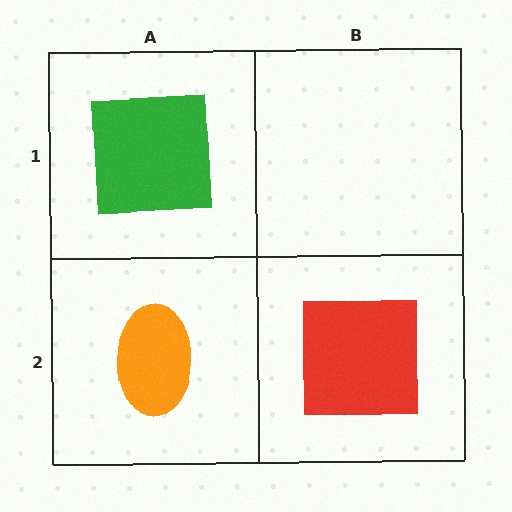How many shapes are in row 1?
1 shape.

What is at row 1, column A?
A green square.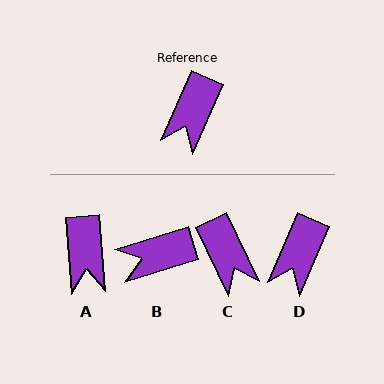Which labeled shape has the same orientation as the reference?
D.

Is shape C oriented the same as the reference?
No, it is off by about 49 degrees.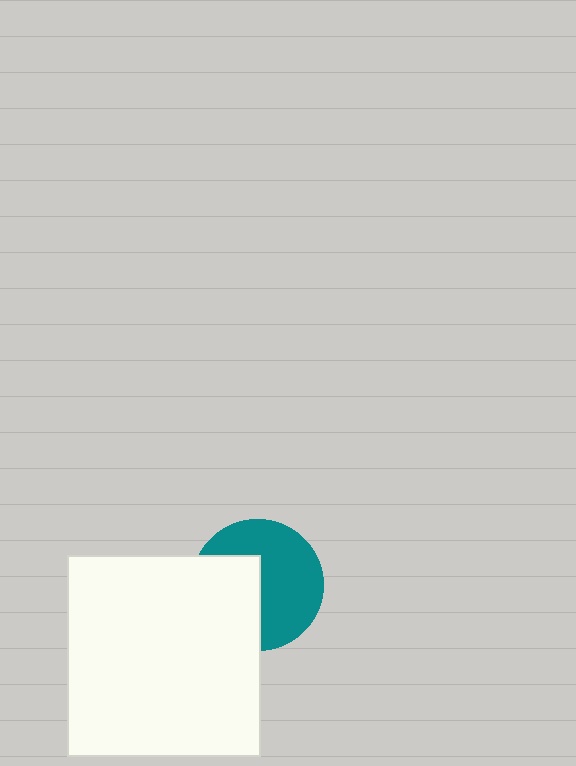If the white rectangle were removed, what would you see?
You would see the complete teal circle.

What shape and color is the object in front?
The object in front is a white rectangle.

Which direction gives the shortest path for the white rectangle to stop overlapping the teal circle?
Moving left gives the shortest separation.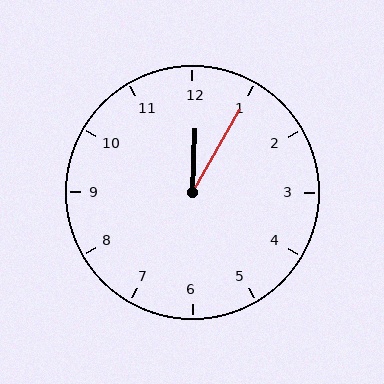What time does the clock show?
12:05.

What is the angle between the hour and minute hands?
Approximately 28 degrees.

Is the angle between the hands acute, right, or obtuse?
It is acute.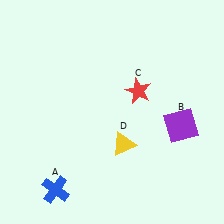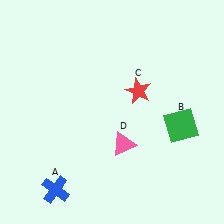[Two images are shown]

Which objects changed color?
B changed from purple to green. D changed from yellow to pink.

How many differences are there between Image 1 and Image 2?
There are 2 differences between the two images.